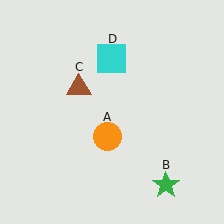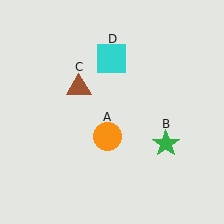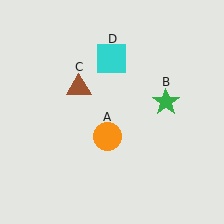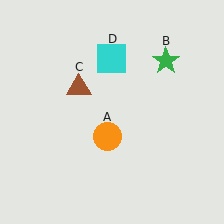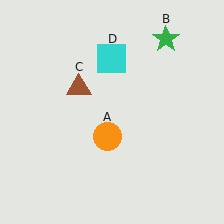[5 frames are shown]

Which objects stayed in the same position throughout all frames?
Orange circle (object A) and brown triangle (object C) and cyan square (object D) remained stationary.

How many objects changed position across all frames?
1 object changed position: green star (object B).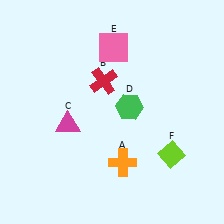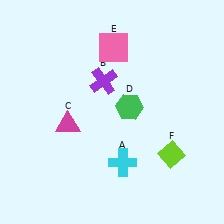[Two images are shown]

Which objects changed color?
A changed from orange to cyan. B changed from red to purple.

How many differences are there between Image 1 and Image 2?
There are 2 differences between the two images.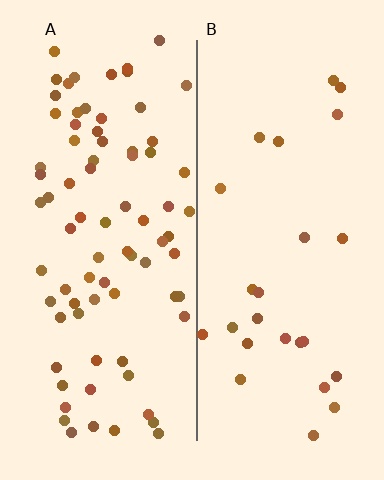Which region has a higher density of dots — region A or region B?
A (the left).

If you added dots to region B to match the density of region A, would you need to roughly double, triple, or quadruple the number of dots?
Approximately triple.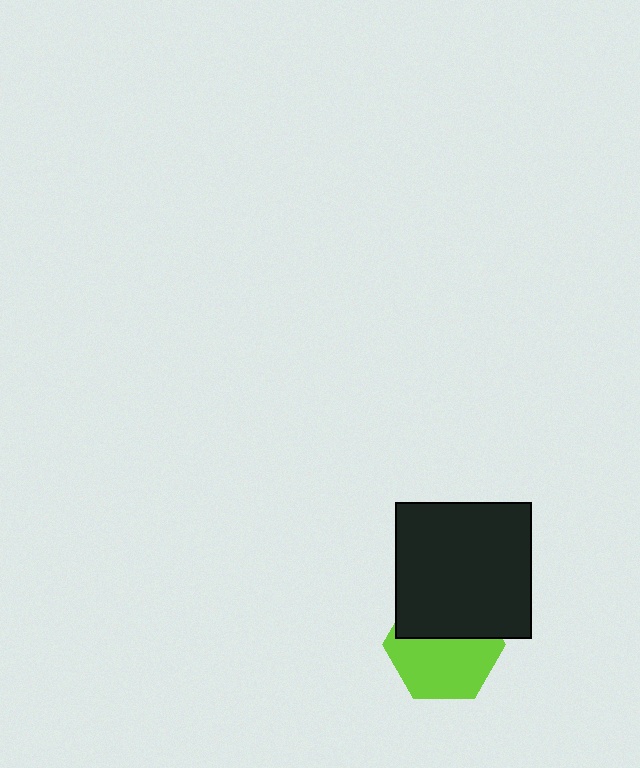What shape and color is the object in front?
The object in front is a black square.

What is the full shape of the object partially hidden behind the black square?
The partially hidden object is a lime hexagon.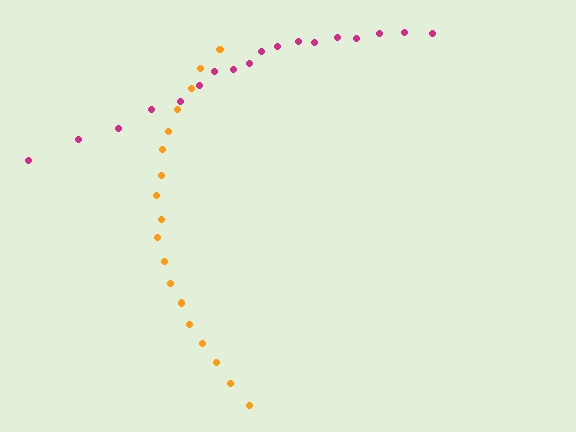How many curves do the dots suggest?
There are 2 distinct paths.